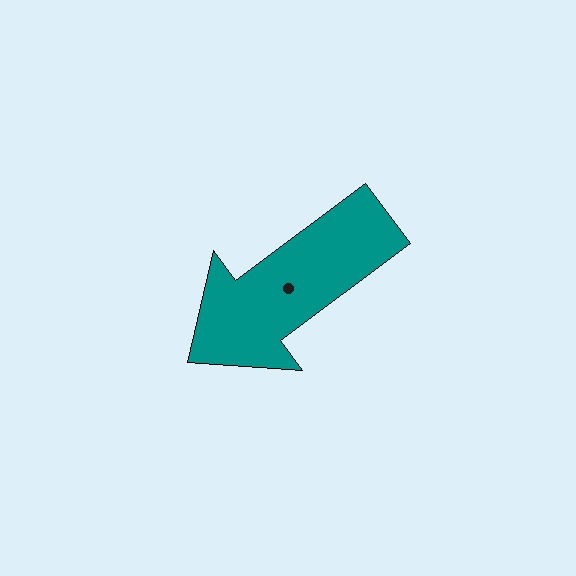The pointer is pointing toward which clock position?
Roughly 8 o'clock.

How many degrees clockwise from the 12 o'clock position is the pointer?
Approximately 233 degrees.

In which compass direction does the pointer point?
Southwest.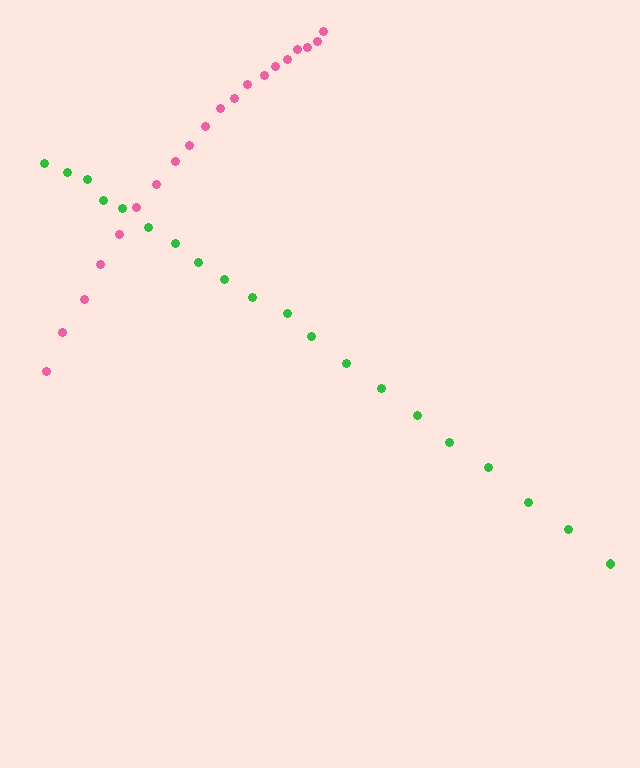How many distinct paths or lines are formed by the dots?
There are 2 distinct paths.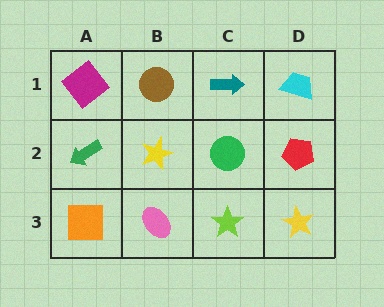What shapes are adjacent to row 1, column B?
A yellow star (row 2, column B), a magenta diamond (row 1, column A), a teal arrow (row 1, column C).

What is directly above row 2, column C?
A teal arrow.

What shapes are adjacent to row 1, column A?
A green arrow (row 2, column A), a brown circle (row 1, column B).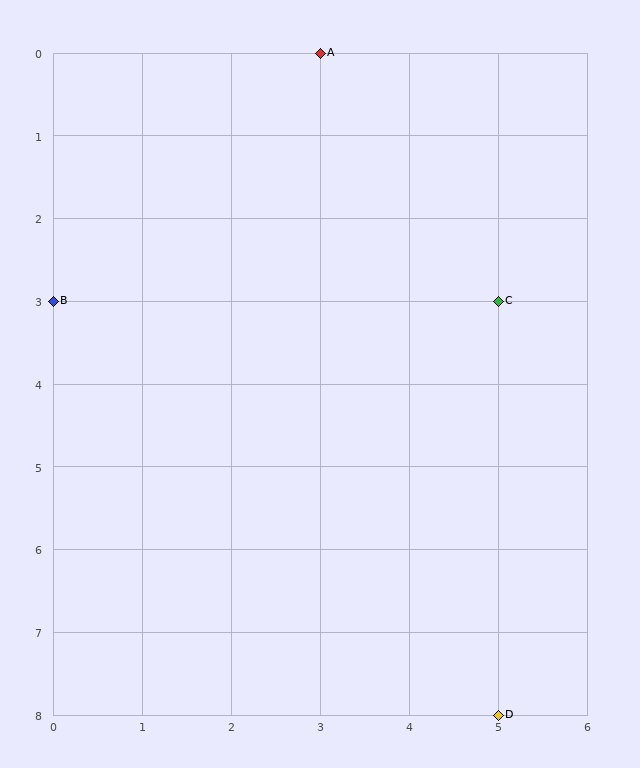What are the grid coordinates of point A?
Point A is at grid coordinates (3, 0).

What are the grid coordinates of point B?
Point B is at grid coordinates (0, 3).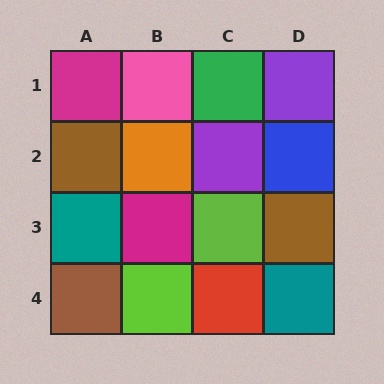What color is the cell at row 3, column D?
Brown.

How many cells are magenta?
2 cells are magenta.